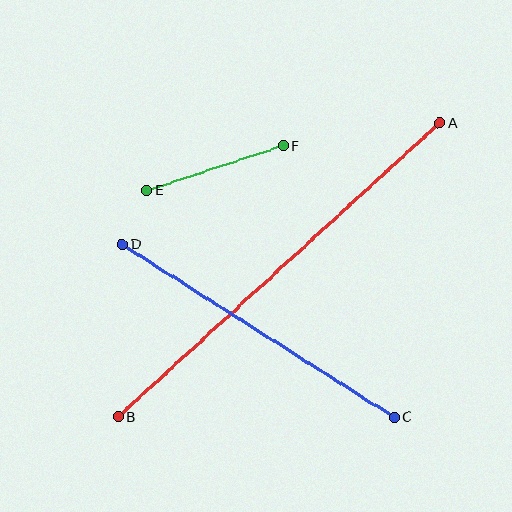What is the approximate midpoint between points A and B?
The midpoint is at approximately (279, 270) pixels.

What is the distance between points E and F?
The distance is approximately 143 pixels.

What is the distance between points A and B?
The distance is approximately 436 pixels.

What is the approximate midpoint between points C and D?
The midpoint is at approximately (258, 331) pixels.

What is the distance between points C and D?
The distance is approximately 322 pixels.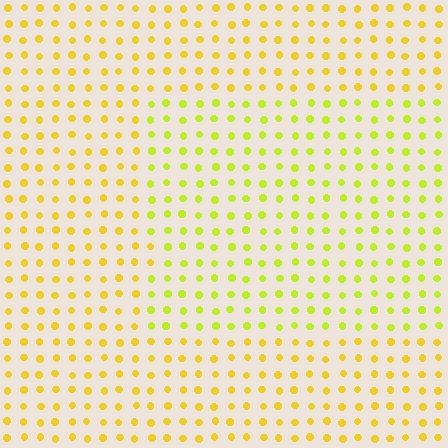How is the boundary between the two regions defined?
The boundary is defined purely by a slight shift in hue (about 24 degrees). Spacing, size, and orientation are identical on both sides.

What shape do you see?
I see a rectangle.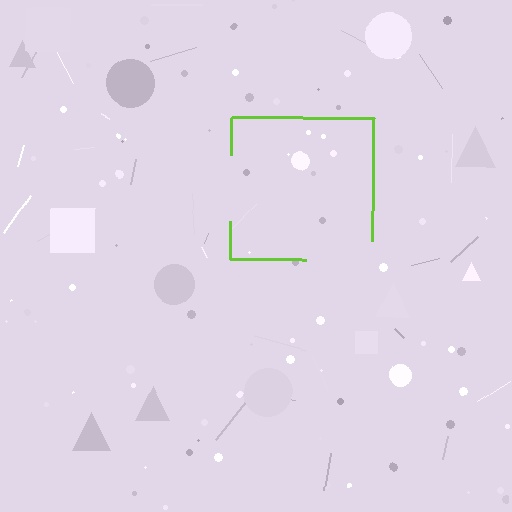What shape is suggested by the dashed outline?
The dashed outline suggests a square.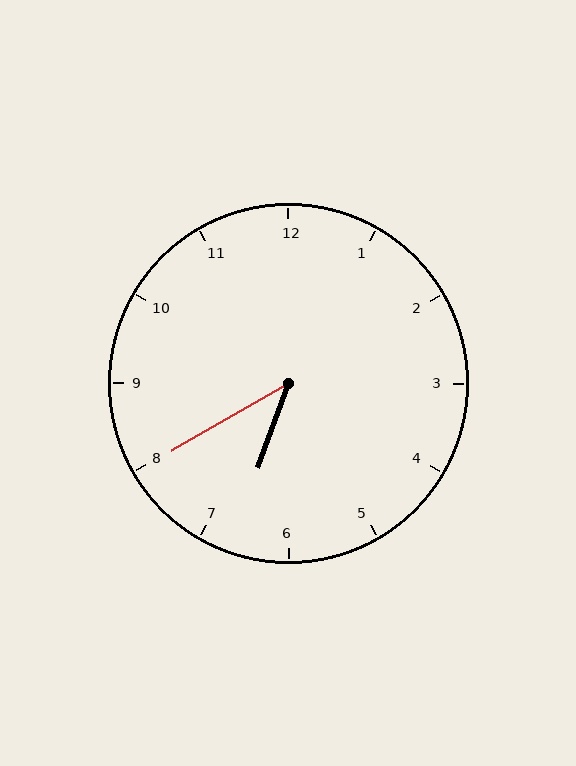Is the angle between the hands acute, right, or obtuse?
It is acute.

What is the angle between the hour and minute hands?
Approximately 40 degrees.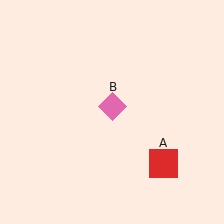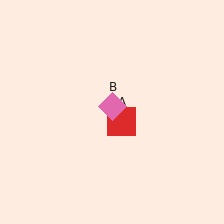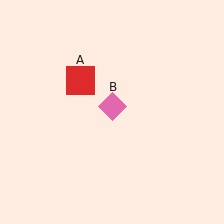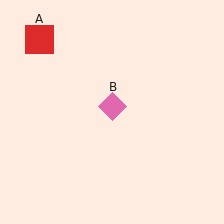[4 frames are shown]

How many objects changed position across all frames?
1 object changed position: red square (object A).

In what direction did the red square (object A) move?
The red square (object A) moved up and to the left.